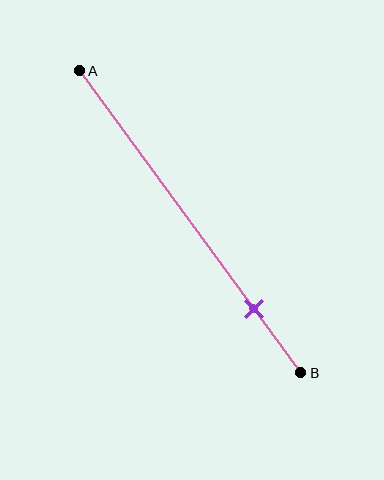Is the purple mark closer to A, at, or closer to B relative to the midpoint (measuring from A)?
The purple mark is closer to point B than the midpoint of segment AB.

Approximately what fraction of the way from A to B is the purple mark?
The purple mark is approximately 80% of the way from A to B.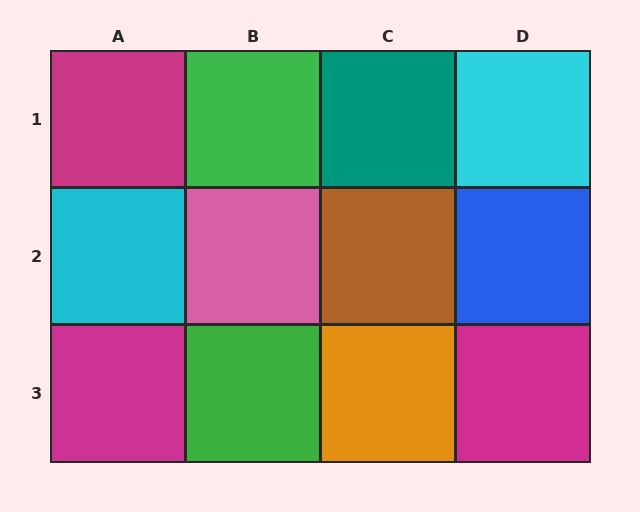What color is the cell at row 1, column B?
Green.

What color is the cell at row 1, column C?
Teal.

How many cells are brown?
1 cell is brown.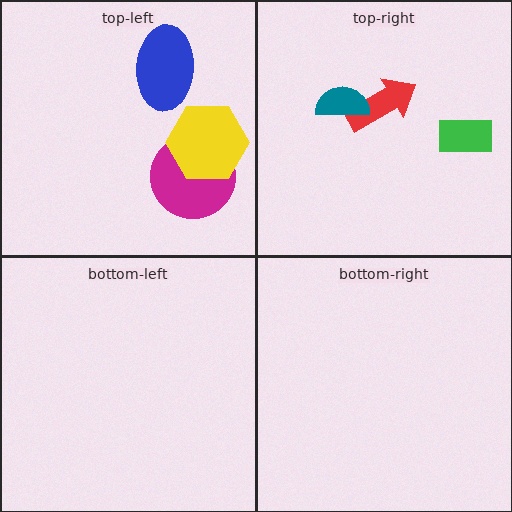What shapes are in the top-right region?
The green rectangle, the red arrow, the teal semicircle.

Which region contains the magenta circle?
The top-left region.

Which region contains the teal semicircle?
The top-right region.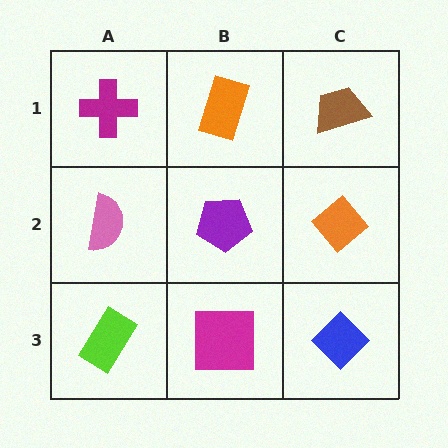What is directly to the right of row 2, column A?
A purple pentagon.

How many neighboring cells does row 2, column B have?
4.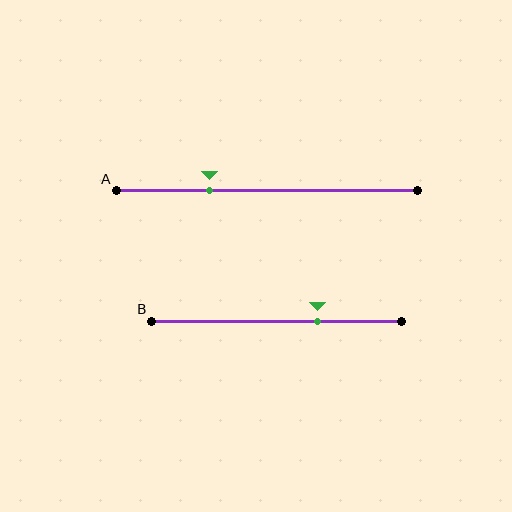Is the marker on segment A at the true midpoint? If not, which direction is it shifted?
No, the marker on segment A is shifted to the left by about 19% of the segment length.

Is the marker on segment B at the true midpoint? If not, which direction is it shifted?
No, the marker on segment B is shifted to the right by about 16% of the segment length.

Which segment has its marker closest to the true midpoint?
Segment B has its marker closest to the true midpoint.